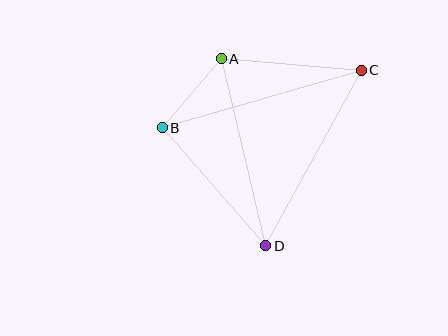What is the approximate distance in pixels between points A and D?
The distance between A and D is approximately 192 pixels.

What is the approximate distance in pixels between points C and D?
The distance between C and D is approximately 200 pixels.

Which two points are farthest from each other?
Points B and C are farthest from each other.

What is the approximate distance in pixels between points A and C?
The distance between A and C is approximately 141 pixels.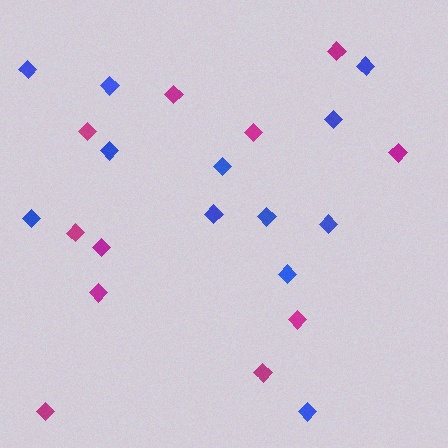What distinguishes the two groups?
There are 2 groups: one group of blue diamonds (12) and one group of magenta diamonds (11).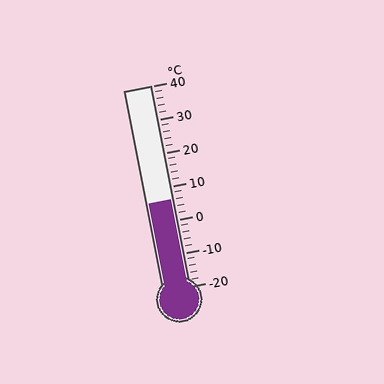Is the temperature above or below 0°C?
The temperature is above 0°C.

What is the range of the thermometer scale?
The thermometer scale ranges from -20°C to 40°C.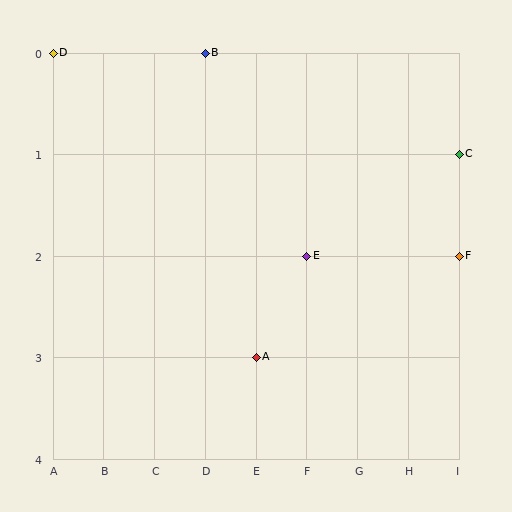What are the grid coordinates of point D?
Point D is at grid coordinates (A, 0).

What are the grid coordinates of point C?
Point C is at grid coordinates (I, 1).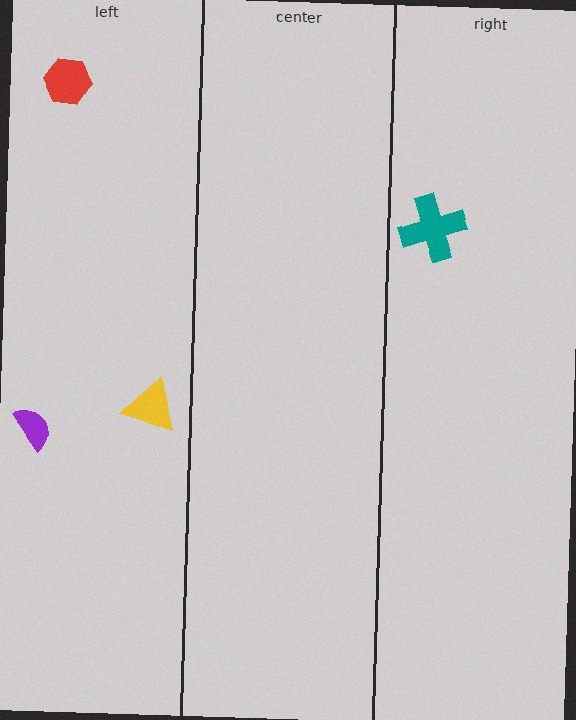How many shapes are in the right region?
1.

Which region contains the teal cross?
The right region.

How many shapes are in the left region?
3.